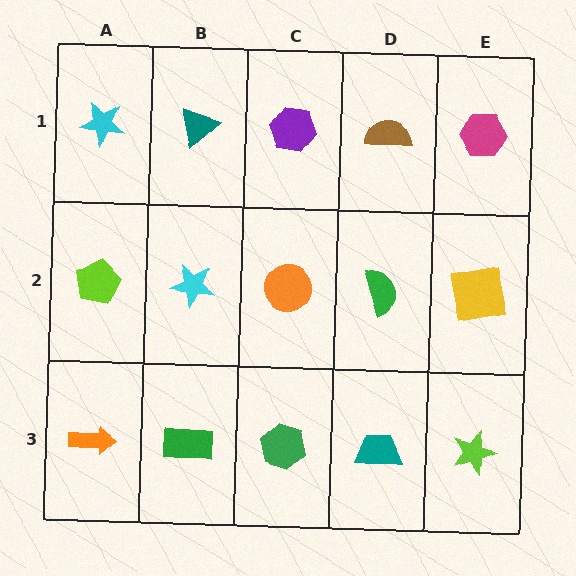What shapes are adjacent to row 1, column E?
A yellow square (row 2, column E), a brown semicircle (row 1, column D).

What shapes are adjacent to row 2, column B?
A teal triangle (row 1, column B), a green rectangle (row 3, column B), a lime pentagon (row 2, column A), an orange circle (row 2, column C).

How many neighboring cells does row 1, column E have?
2.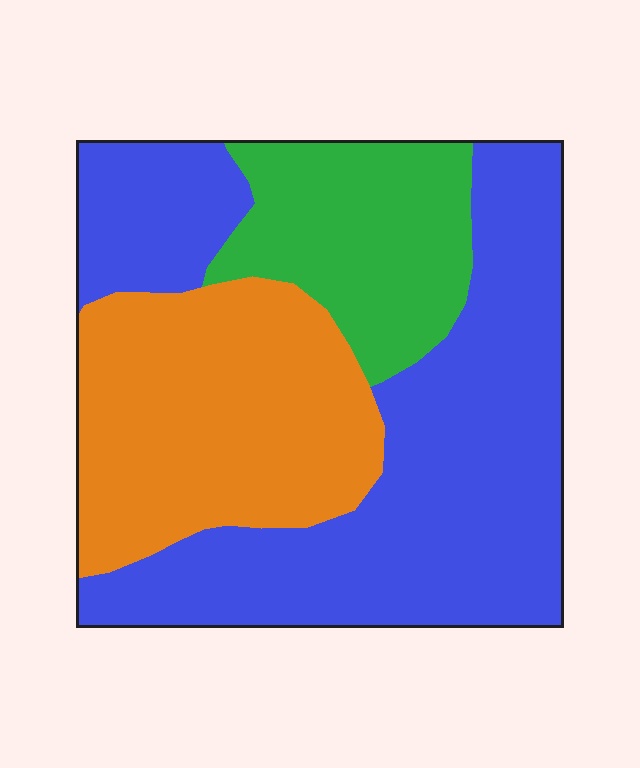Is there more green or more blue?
Blue.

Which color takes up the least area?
Green, at roughly 20%.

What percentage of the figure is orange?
Orange takes up about one third (1/3) of the figure.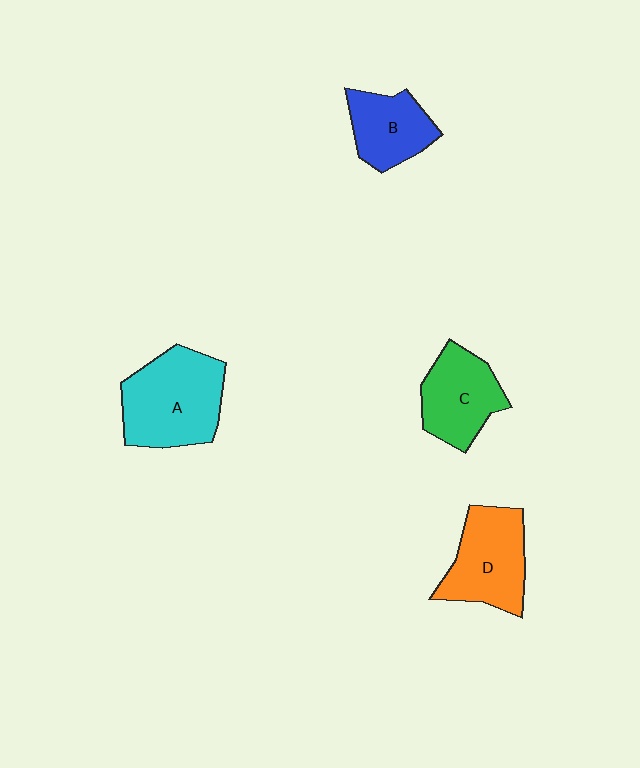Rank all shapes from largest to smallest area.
From largest to smallest: A (cyan), D (orange), C (green), B (blue).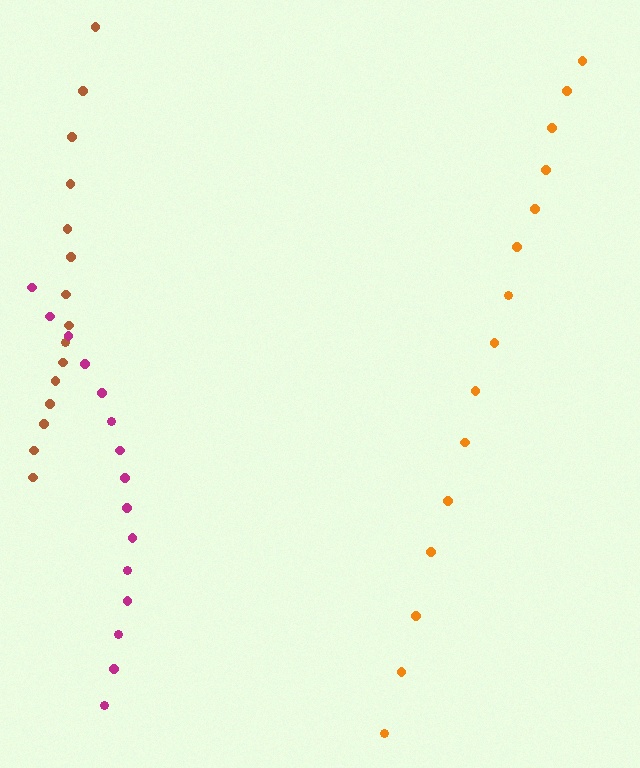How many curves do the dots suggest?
There are 3 distinct paths.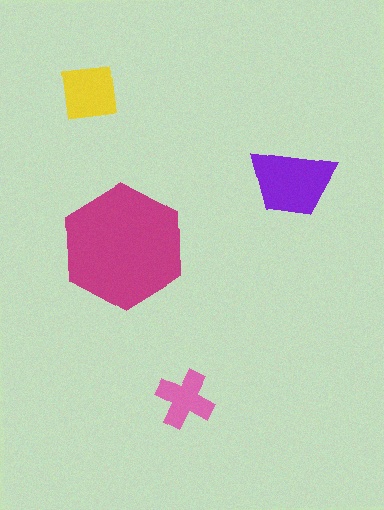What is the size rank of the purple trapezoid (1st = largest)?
2nd.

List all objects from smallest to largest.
The pink cross, the yellow square, the purple trapezoid, the magenta hexagon.